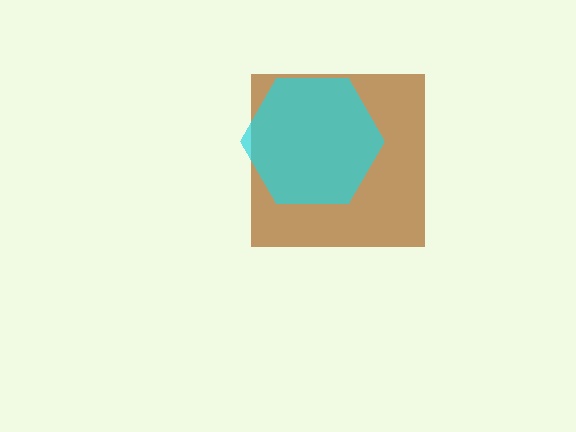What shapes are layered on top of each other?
The layered shapes are: a brown square, a cyan hexagon.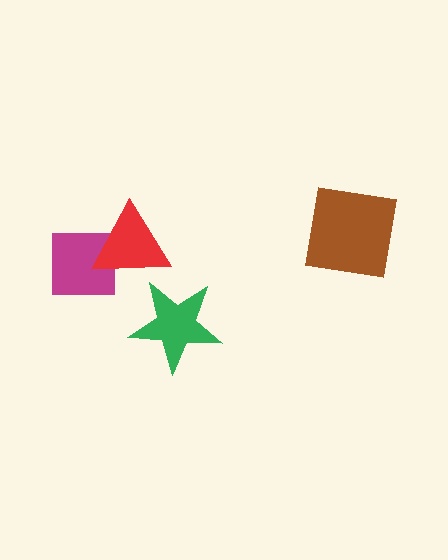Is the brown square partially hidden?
No, no other shape covers it.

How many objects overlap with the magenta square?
1 object overlaps with the magenta square.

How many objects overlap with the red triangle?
1 object overlaps with the red triangle.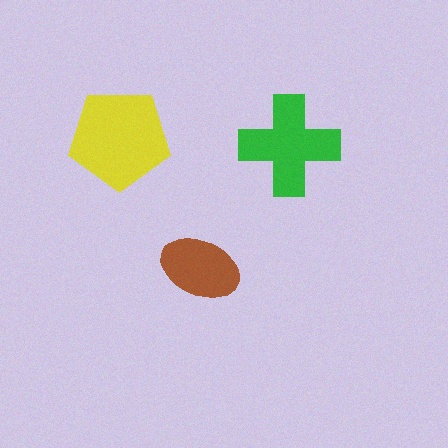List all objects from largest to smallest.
The yellow pentagon, the green cross, the brown ellipse.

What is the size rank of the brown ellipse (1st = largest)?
3rd.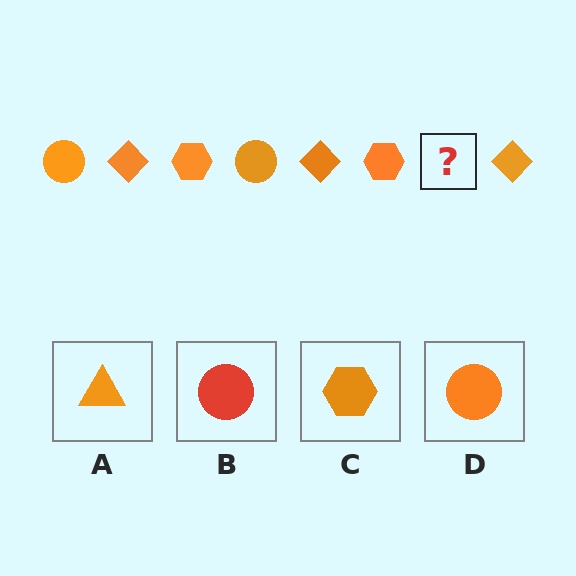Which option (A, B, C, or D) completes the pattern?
D.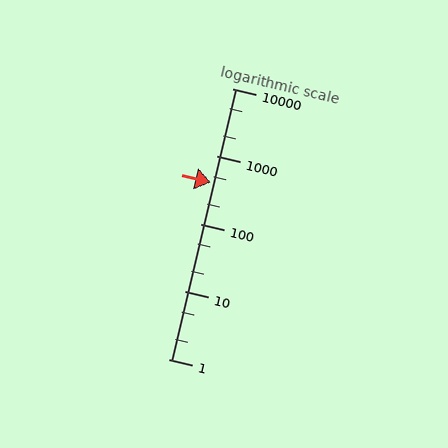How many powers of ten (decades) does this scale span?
The scale spans 4 decades, from 1 to 10000.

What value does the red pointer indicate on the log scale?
The pointer indicates approximately 410.